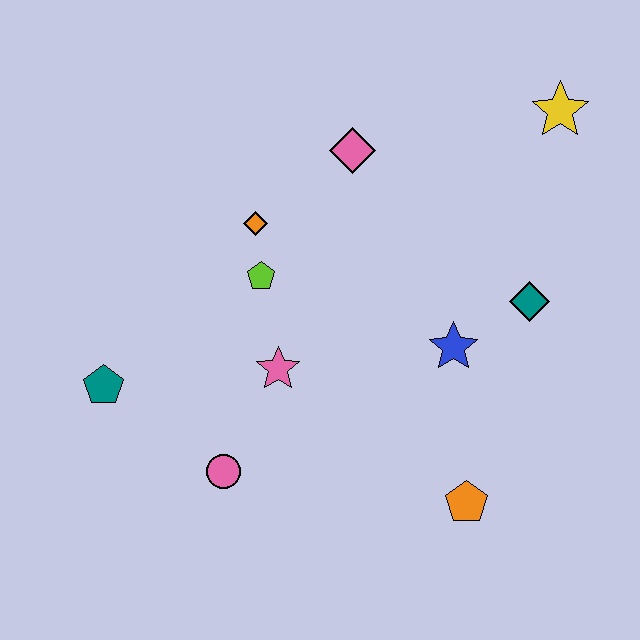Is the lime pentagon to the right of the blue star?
No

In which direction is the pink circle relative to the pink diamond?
The pink circle is below the pink diamond.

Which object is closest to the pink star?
The lime pentagon is closest to the pink star.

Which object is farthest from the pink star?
The yellow star is farthest from the pink star.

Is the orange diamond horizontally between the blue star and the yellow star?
No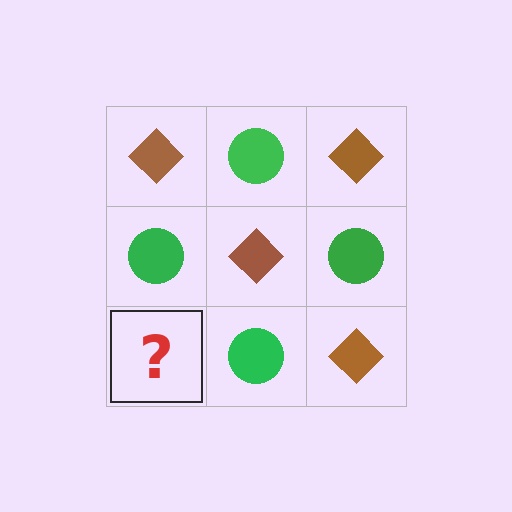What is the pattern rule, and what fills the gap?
The rule is that it alternates brown diamond and green circle in a checkerboard pattern. The gap should be filled with a brown diamond.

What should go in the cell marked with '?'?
The missing cell should contain a brown diamond.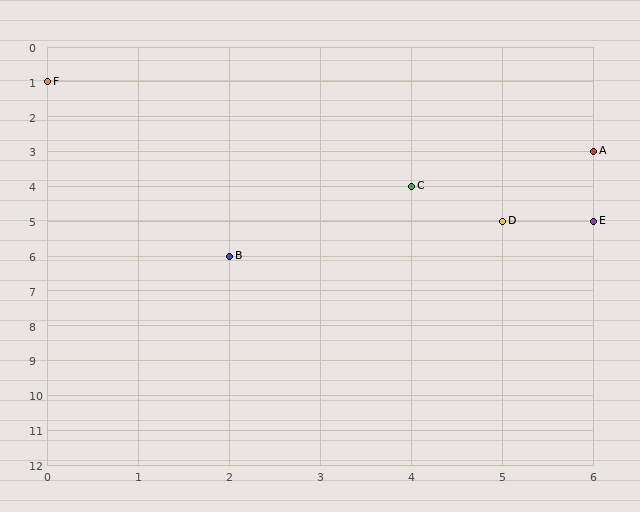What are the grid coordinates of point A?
Point A is at grid coordinates (6, 3).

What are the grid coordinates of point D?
Point D is at grid coordinates (5, 5).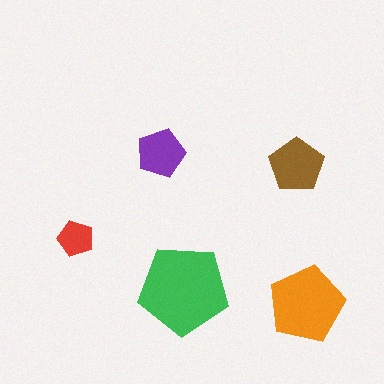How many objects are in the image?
There are 5 objects in the image.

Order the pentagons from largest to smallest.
the green one, the orange one, the brown one, the purple one, the red one.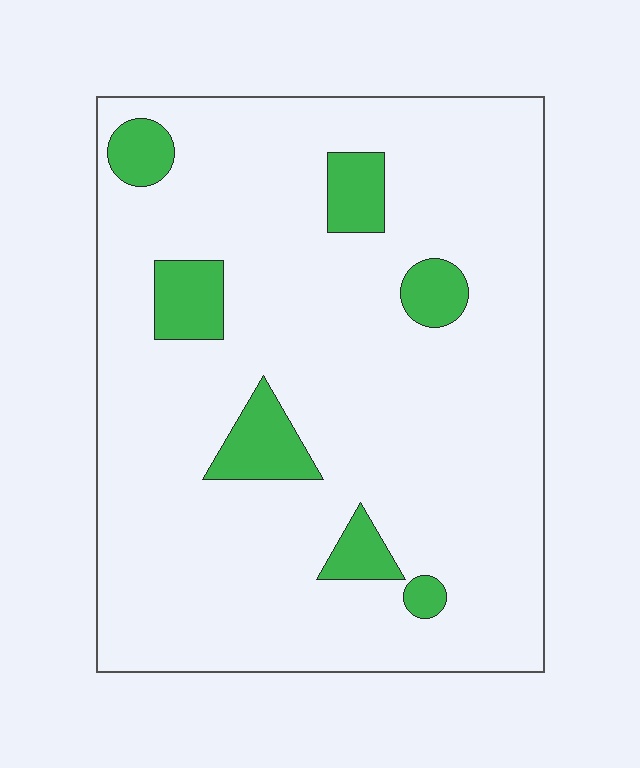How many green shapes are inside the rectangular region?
7.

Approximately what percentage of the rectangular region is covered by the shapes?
Approximately 10%.